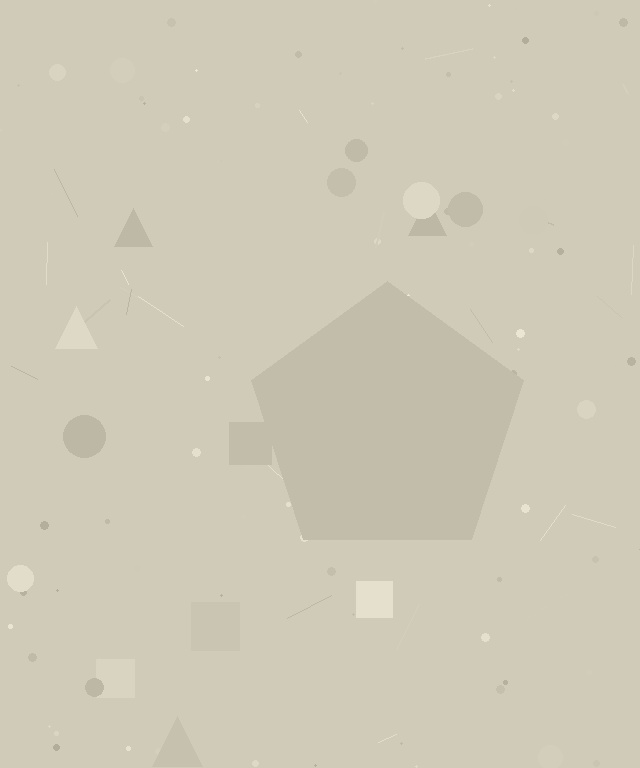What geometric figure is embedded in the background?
A pentagon is embedded in the background.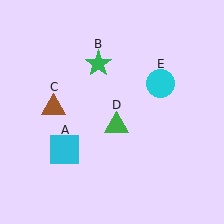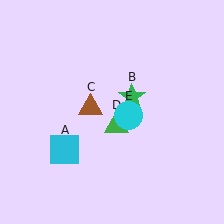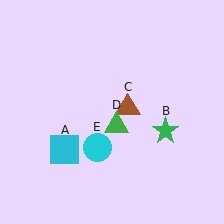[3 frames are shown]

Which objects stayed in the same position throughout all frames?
Cyan square (object A) and green triangle (object D) remained stationary.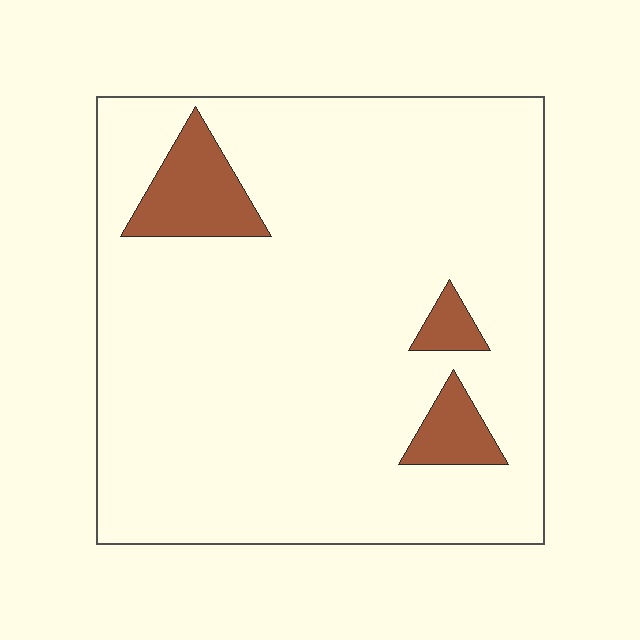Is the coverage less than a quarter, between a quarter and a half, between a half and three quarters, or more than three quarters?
Less than a quarter.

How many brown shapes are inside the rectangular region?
3.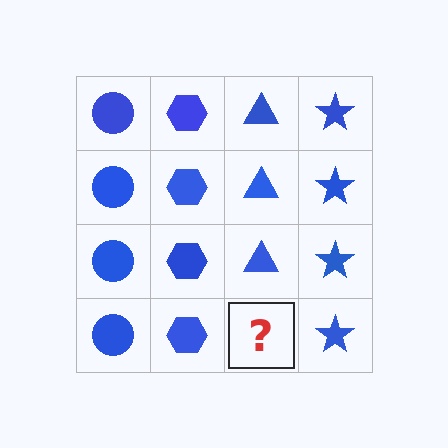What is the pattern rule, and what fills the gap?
The rule is that each column has a consistent shape. The gap should be filled with a blue triangle.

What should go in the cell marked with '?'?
The missing cell should contain a blue triangle.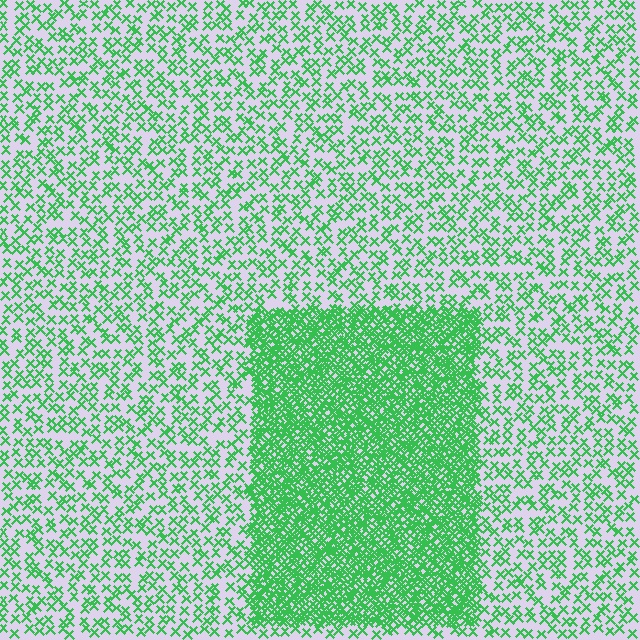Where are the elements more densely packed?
The elements are more densely packed inside the rectangle boundary.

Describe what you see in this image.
The image contains small green elements arranged at two different densities. A rectangle-shaped region is visible where the elements are more densely packed than the surrounding area.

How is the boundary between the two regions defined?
The boundary is defined by a change in element density (approximately 3.1x ratio). All elements are the same color, size, and shape.